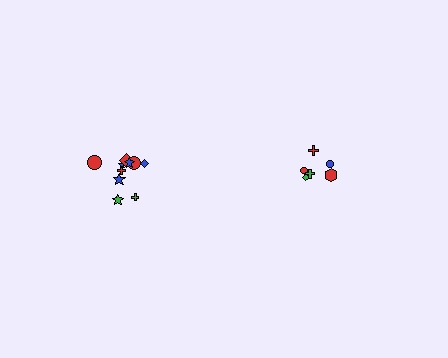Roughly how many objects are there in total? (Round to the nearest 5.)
Roughly 15 objects in total.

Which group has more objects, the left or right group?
The left group.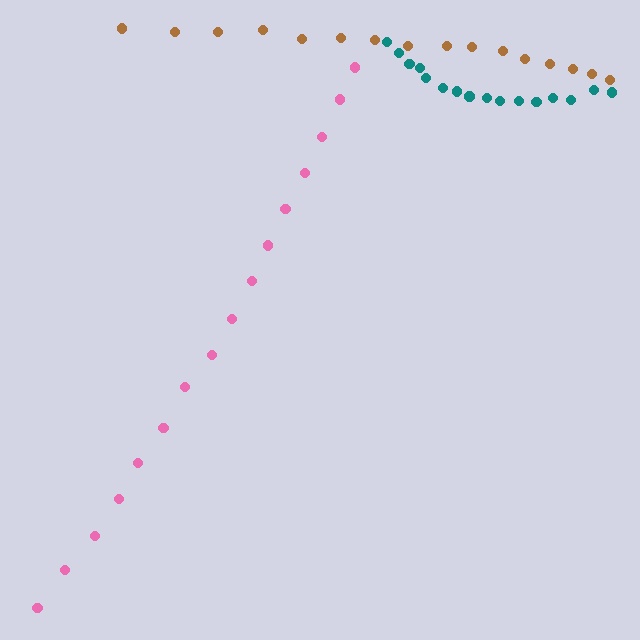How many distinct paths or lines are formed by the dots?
There are 3 distinct paths.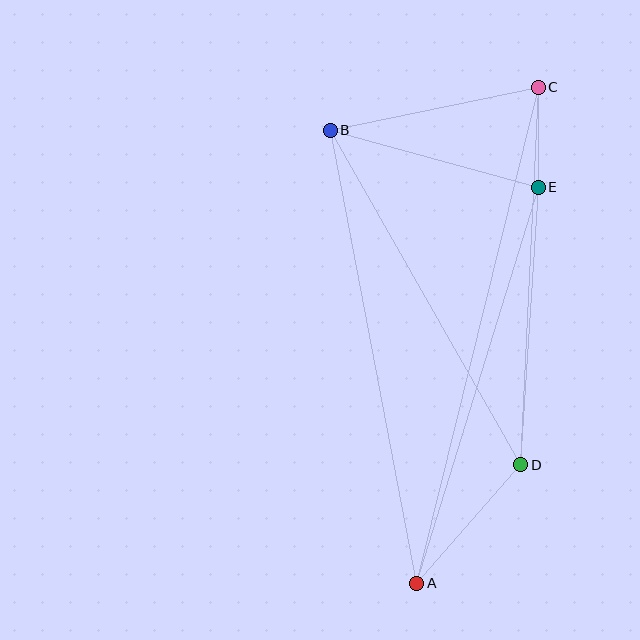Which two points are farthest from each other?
Points A and C are farthest from each other.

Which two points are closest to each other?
Points C and E are closest to each other.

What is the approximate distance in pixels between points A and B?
The distance between A and B is approximately 461 pixels.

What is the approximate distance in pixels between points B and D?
The distance between B and D is approximately 385 pixels.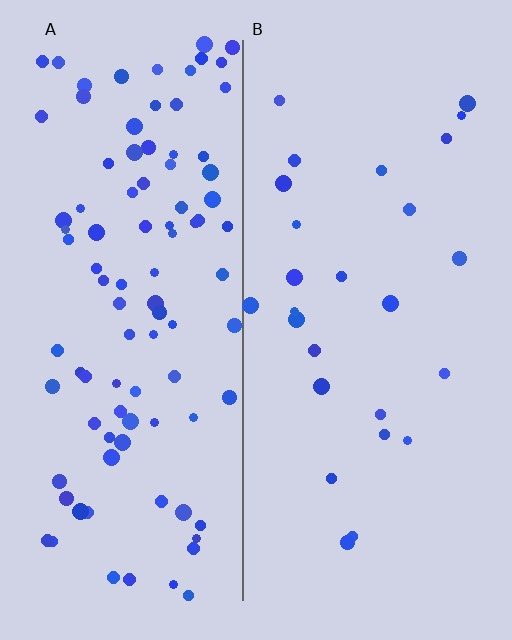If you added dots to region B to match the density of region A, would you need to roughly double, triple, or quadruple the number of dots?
Approximately quadruple.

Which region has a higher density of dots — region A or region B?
A (the left).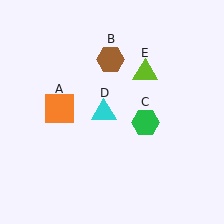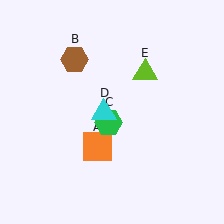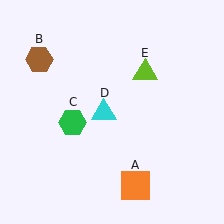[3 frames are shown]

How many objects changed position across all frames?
3 objects changed position: orange square (object A), brown hexagon (object B), green hexagon (object C).